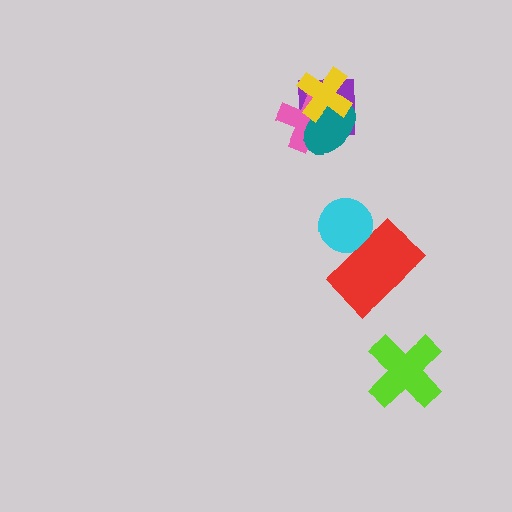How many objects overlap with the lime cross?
0 objects overlap with the lime cross.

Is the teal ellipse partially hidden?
Yes, it is partially covered by another shape.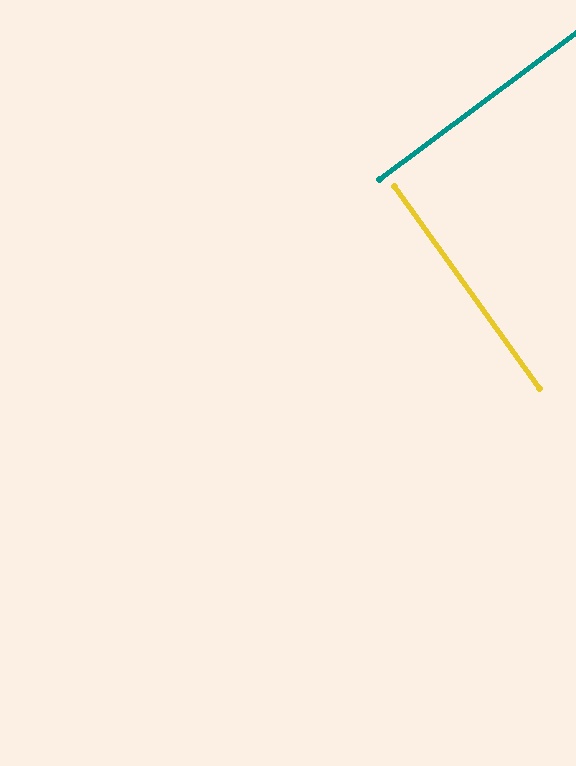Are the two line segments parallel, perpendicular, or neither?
Perpendicular — they meet at approximately 89°.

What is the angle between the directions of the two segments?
Approximately 89 degrees.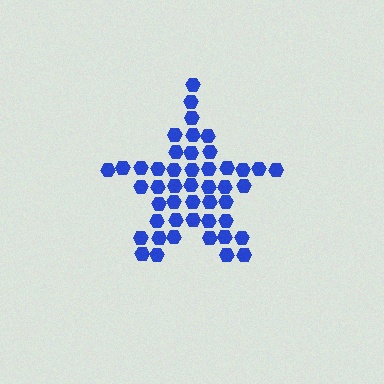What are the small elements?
The small elements are hexagons.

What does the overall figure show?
The overall figure shows a star.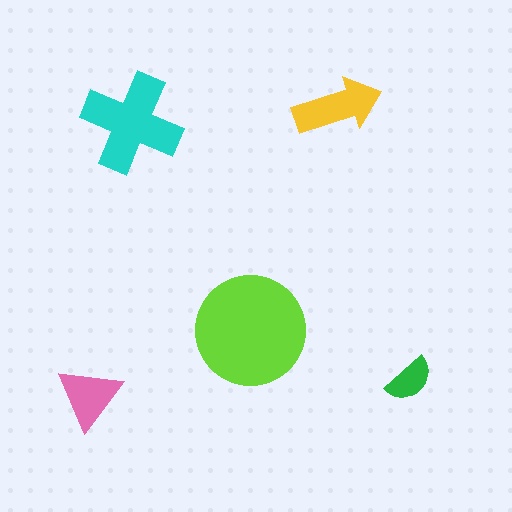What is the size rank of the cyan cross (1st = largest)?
2nd.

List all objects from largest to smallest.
The lime circle, the cyan cross, the yellow arrow, the pink triangle, the green semicircle.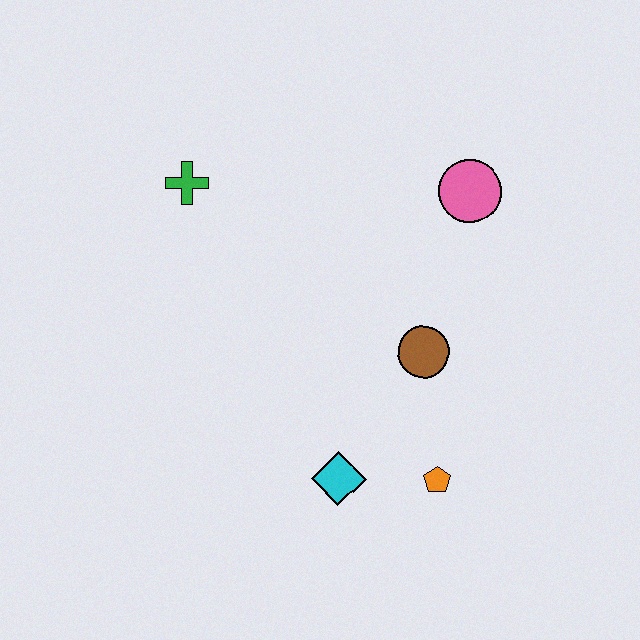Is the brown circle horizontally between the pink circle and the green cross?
Yes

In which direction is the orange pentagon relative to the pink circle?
The orange pentagon is below the pink circle.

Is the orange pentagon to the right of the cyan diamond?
Yes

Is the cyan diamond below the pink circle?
Yes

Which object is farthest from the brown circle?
The green cross is farthest from the brown circle.